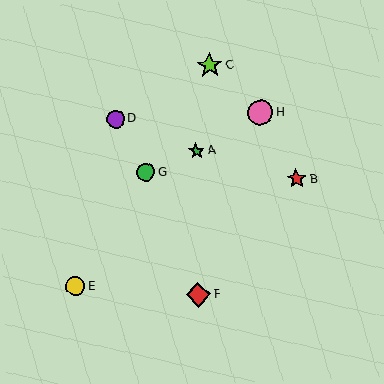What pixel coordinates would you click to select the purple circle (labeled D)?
Click at (116, 119) to select the purple circle D.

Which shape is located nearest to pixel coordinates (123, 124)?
The purple circle (labeled D) at (116, 119) is nearest to that location.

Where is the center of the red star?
The center of the red star is at (297, 179).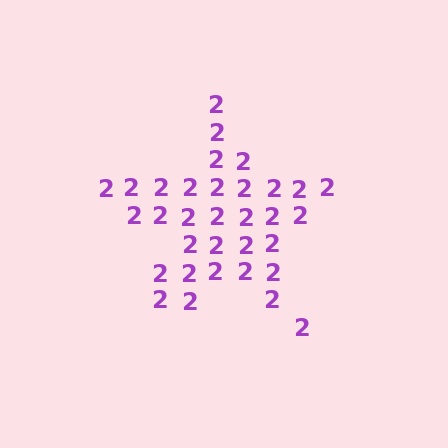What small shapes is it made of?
It is made of small digit 2's.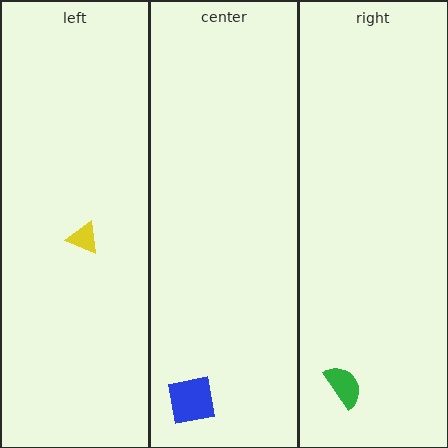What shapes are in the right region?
The green semicircle.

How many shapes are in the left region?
1.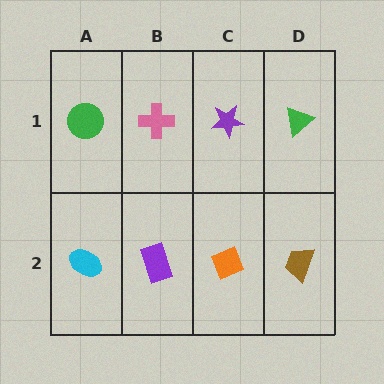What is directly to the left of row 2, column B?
A cyan ellipse.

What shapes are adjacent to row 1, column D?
A brown trapezoid (row 2, column D), a purple star (row 1, column C).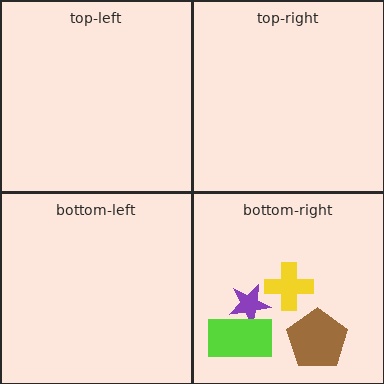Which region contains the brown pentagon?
The bottom-right region.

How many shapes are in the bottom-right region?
4.